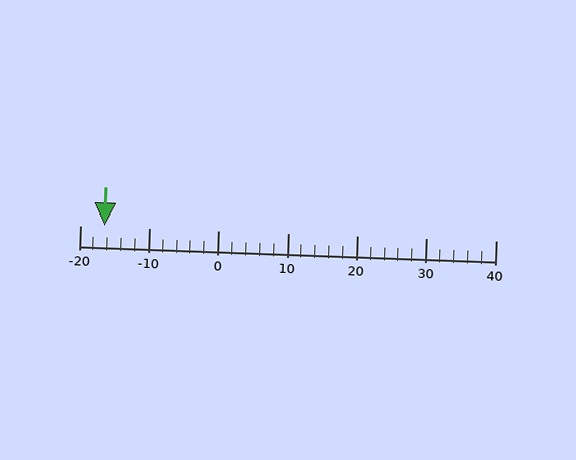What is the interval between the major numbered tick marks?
The major tick marks are spaced 10 units apart.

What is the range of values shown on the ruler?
The ruler shows values from -20 to 40.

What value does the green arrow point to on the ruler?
The green arrow points to approximately -16.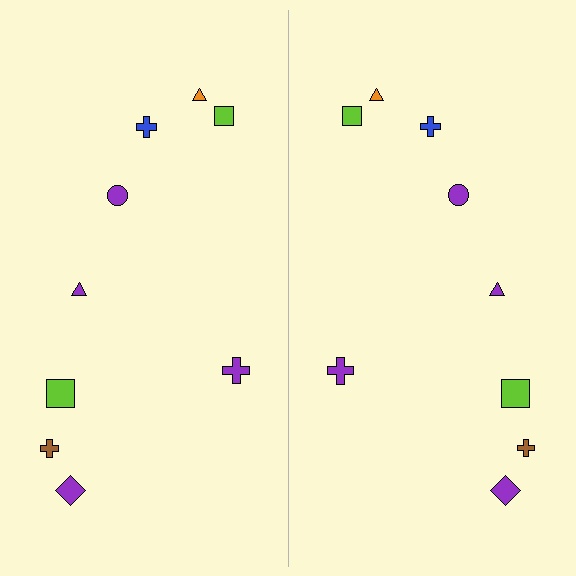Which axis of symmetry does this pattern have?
The pattern has a vertical axis of symmetry running through the center of the image.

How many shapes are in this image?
There are 18 shapes in this image.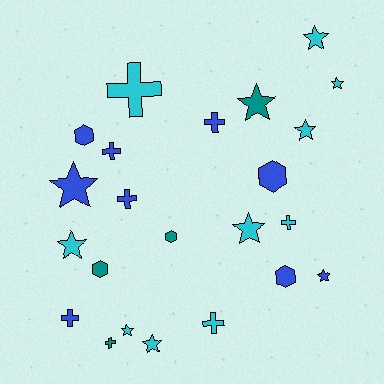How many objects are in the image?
There are 23 objects.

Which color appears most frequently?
Cyan, with 10 objects.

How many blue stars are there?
There are 2 blue stars.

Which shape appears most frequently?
Star, with 10 objects.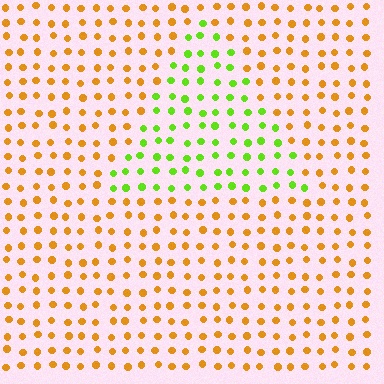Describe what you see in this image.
The image is filled with small orange elements in a uniform arrangement. A triangle-shaped region is visible where the elements are tinted to a slightly different hue, forming a subtle color boundary.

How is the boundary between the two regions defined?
The boundary is defined purely by a slight shift in hue (about 63 degrees). Spacing, size, and orientation are identical on both sides.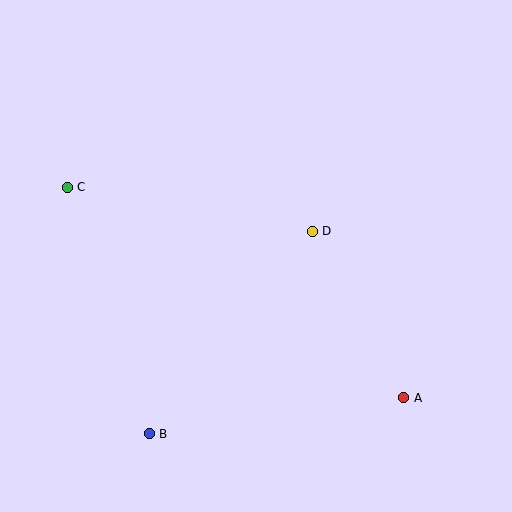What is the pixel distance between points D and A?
The distance between D and A is 190 pixels.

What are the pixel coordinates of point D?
Point D is at (312, 231).